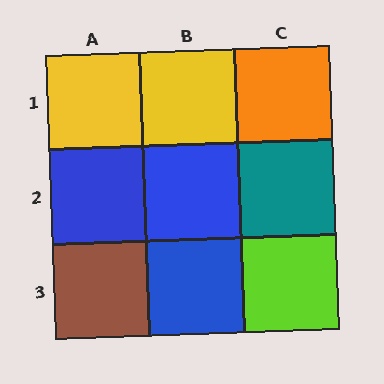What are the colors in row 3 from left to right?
Brown, blue, lime.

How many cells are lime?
1 cell is lime.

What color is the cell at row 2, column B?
Blue.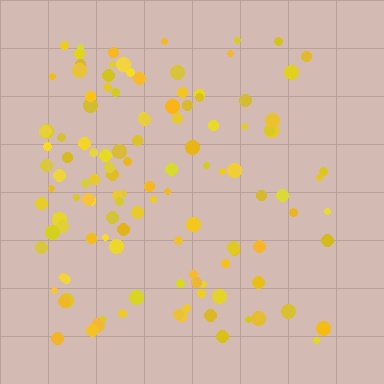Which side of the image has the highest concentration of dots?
The left.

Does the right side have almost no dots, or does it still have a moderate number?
Still a moderate number, just noticeably fewer than the left.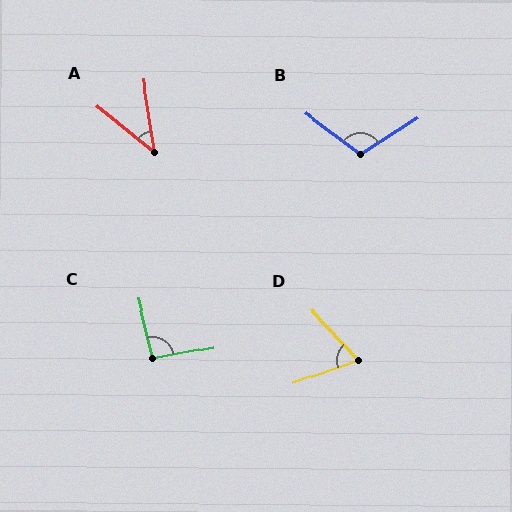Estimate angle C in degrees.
Approximately 93 degrees.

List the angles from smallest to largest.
A (42°), D (67°), C (93°), B (111°).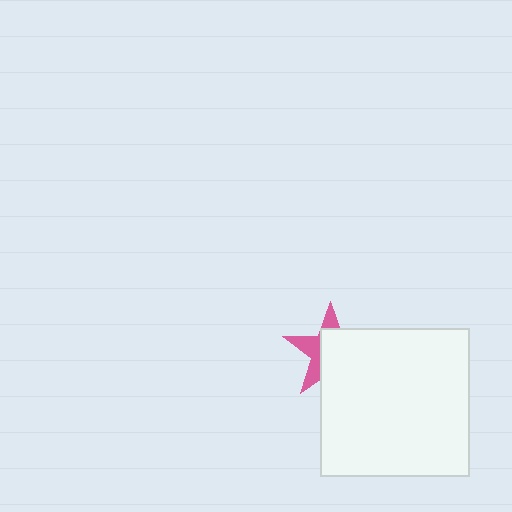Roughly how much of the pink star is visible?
A small part of it is visible (roughly 37%).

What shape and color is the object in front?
The object in front is a white square.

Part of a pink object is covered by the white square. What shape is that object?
It is a star.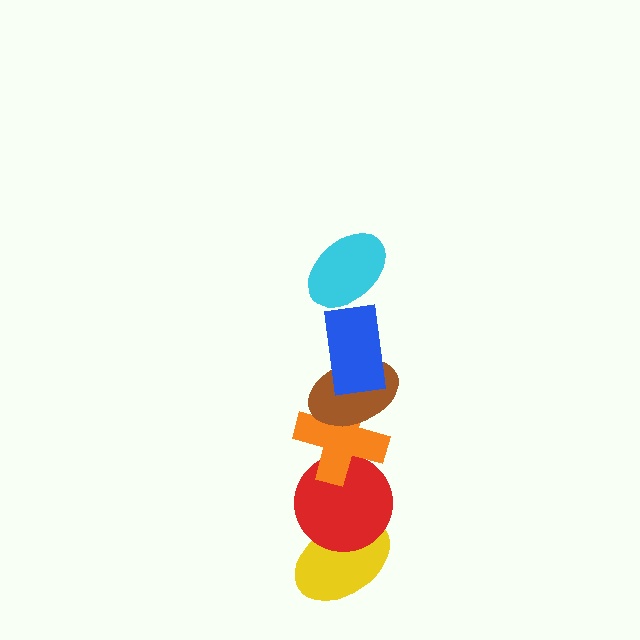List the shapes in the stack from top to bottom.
From top to bottom: the cyan ellipse, the blue rectangle, the brown ellipse, the orange cross, the red circle, the yellow ellipse.